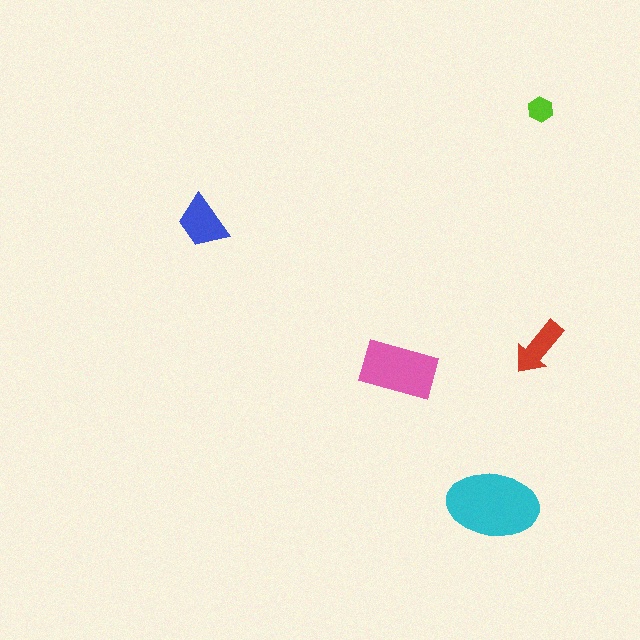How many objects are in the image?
There are 5 objects in the image.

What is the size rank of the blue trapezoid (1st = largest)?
3rd.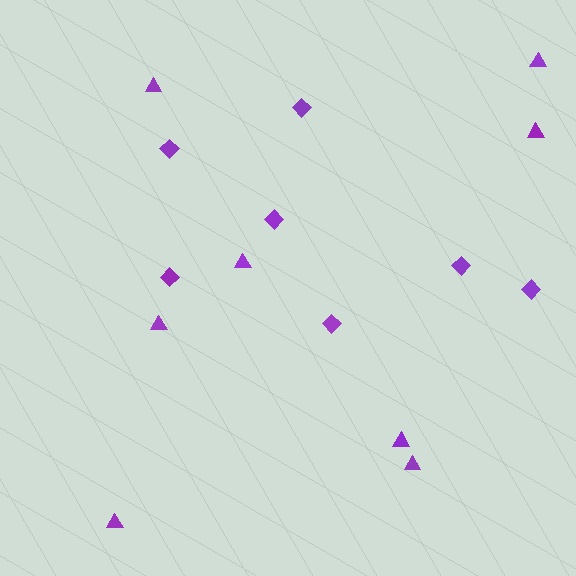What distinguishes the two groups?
There are 2 groups: one group of diamonds (7) and one group of triangles (8).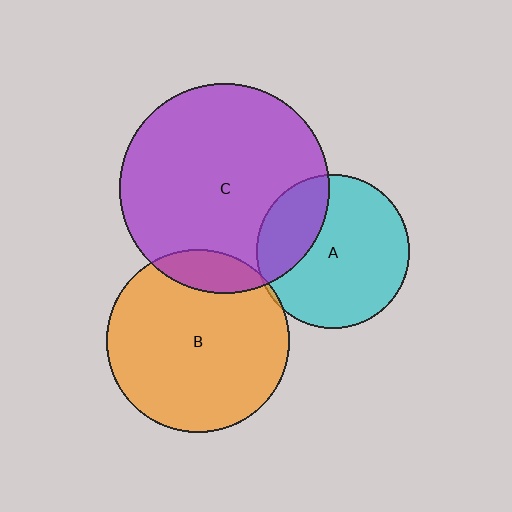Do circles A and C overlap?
Yes.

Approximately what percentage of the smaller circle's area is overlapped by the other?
Approximately 25%.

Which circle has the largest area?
Circle C (purple).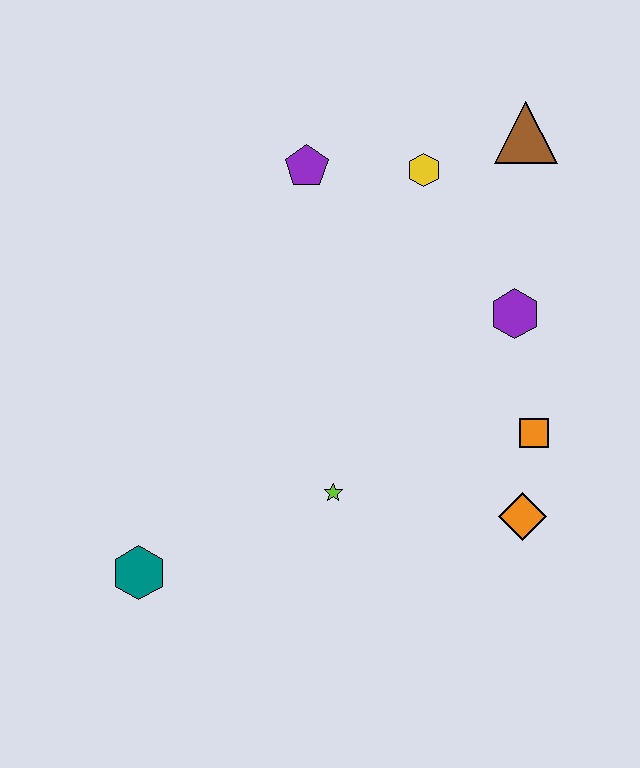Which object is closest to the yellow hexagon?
The brown triangle is closest to the yellow hexagon.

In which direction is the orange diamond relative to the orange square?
The orange diamond is below the orange square.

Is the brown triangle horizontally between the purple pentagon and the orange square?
Yes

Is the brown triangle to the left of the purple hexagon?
No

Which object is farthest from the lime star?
The brown triangle is farthest from the lime star.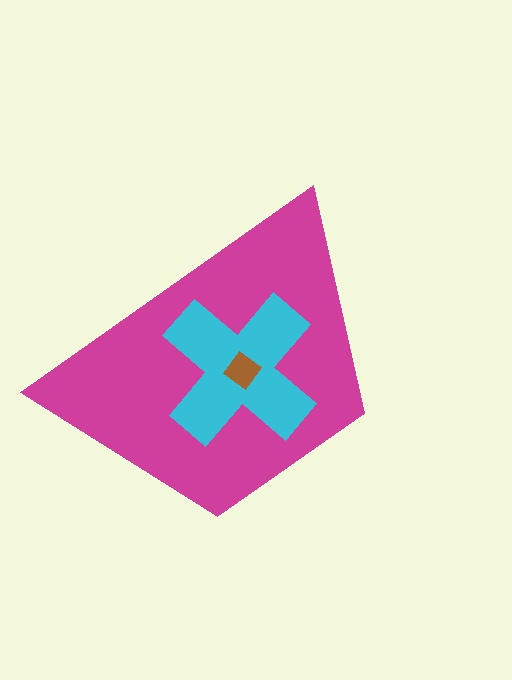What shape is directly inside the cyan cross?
The brown diamond.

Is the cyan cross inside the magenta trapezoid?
Yes.